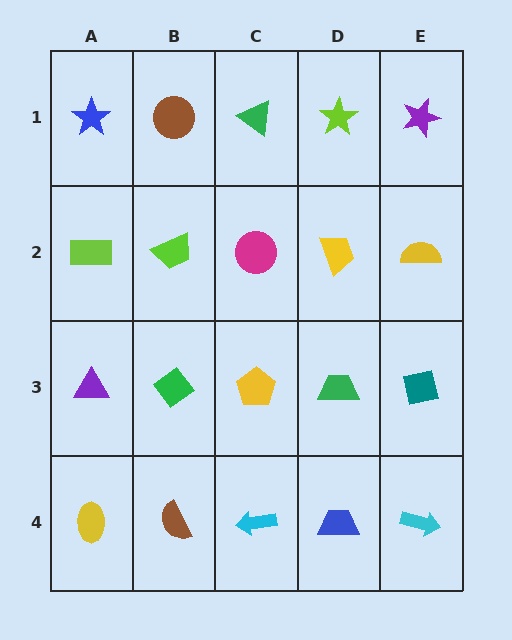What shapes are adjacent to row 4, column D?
A green trapezoid (row 3, column D), a cyan arrow (row 4, column C), a cyan arrow (row 4, column E).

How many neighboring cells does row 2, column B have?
4.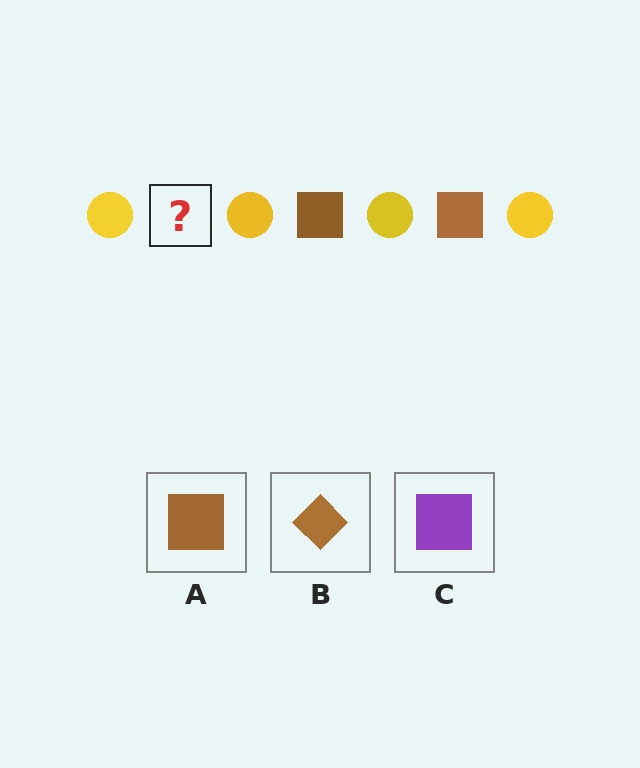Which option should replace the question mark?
Option A.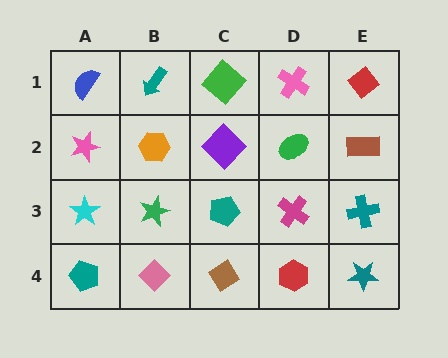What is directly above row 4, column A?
A cyan star.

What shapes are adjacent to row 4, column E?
A teal cross (row 3, column E), a red hexagon (row 4, column D).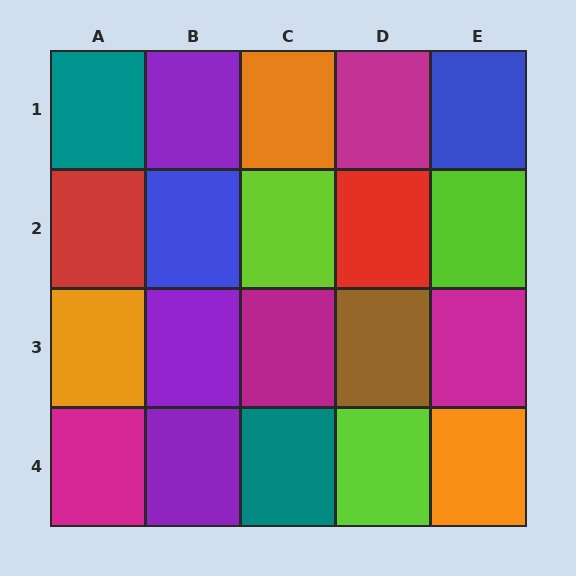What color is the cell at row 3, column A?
Orange.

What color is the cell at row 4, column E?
Orange.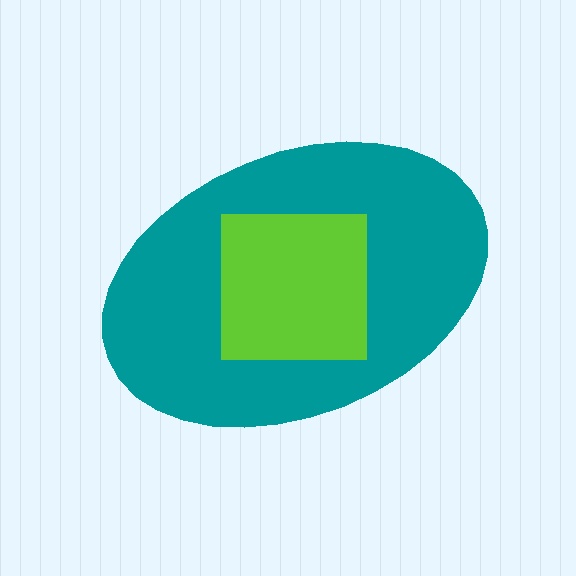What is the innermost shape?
The lime square.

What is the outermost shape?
The teal ellipse.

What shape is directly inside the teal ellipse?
The lime square.